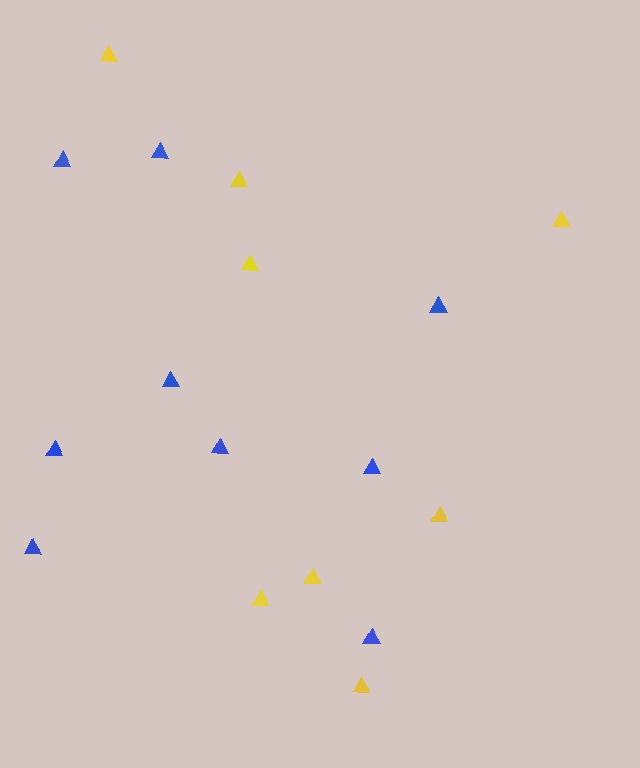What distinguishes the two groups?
There are 2 groups: one group of blue triangles (9) and one group of yellow triangles (8).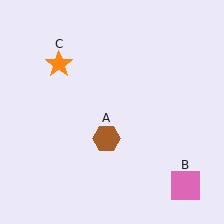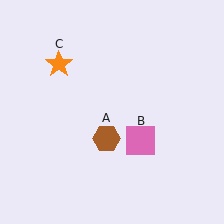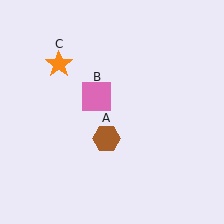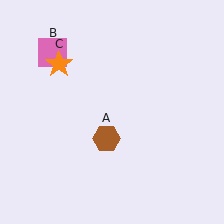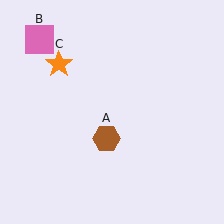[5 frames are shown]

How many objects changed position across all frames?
1 object changed position: pink square (object B).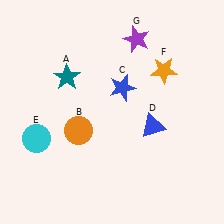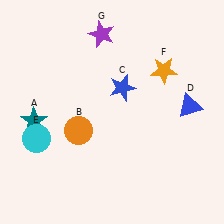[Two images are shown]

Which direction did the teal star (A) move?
The teal star (A) moved down.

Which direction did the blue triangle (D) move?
The blue triangle (D) moved right.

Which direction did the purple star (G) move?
The purple star (G) moved left.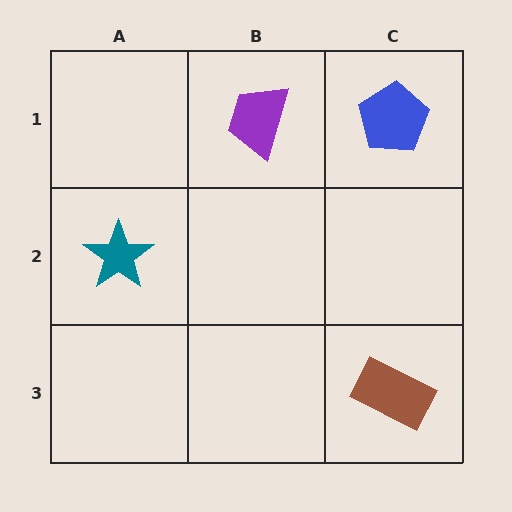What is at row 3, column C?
A brown rectangle.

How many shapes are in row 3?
1 shape.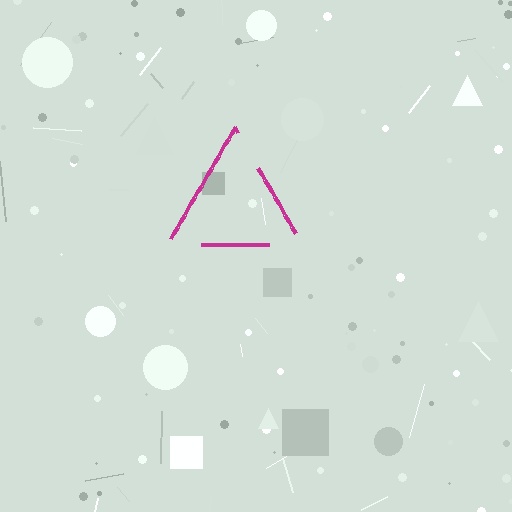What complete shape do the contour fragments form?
The contour fragments form a triangle.